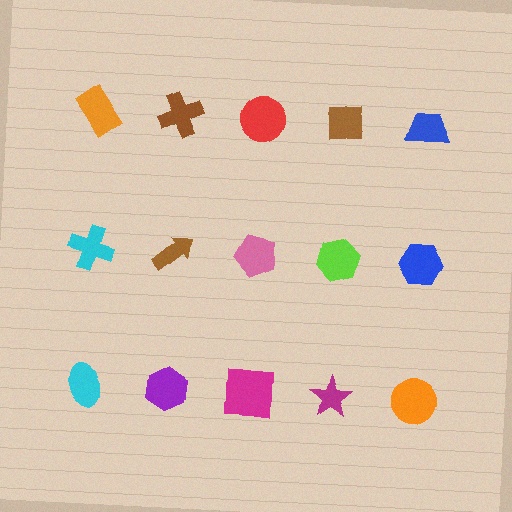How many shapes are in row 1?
5 shapes.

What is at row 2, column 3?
A pink pentagon.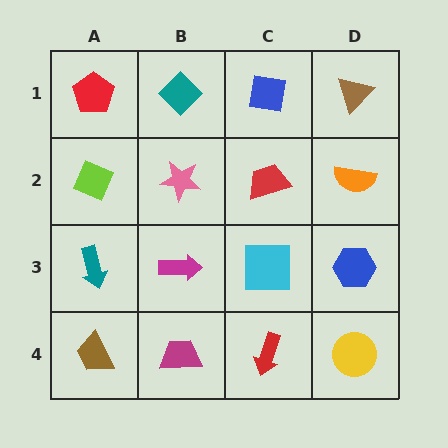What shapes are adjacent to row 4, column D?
A blue hexagon (row 3, column D), a red arrow (row 4, column C).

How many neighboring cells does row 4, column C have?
3.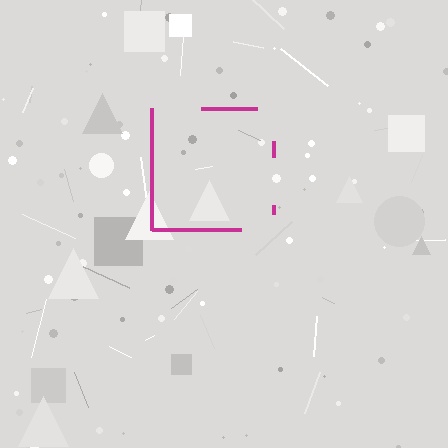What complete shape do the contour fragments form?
The contour fragments form a square.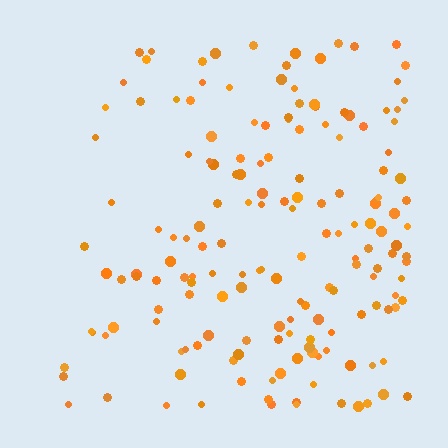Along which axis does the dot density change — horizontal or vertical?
Horizontal.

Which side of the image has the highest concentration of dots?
The right.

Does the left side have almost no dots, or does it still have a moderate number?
Still a moderate number, just noticeably fewer than the right.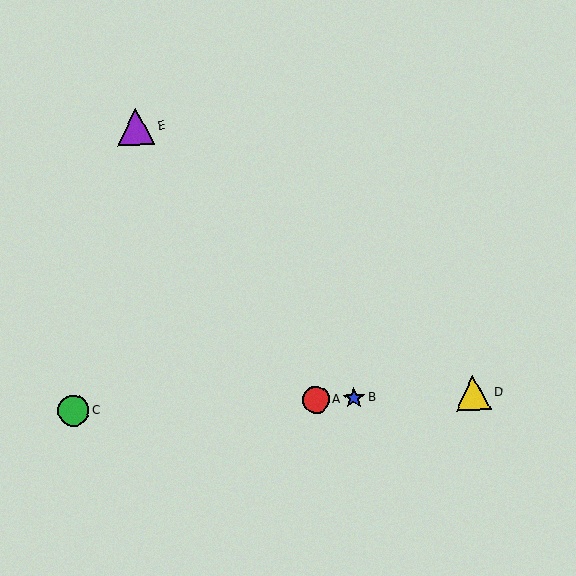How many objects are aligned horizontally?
4 objects (A, B, C, D) are aligned horizontally.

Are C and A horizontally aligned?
Yes, both are at y≈411.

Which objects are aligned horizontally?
Objects A, B, C, D are aligned horizontally.